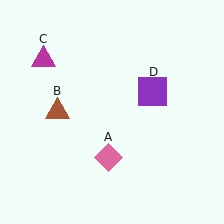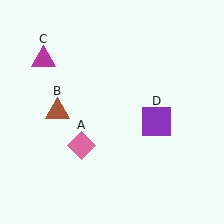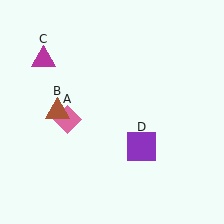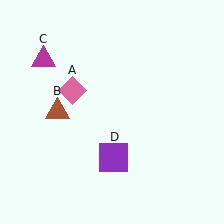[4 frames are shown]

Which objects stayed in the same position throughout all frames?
Brown triangle (object B) and magenta triangle (object C) remained stationary.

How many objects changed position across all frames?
2 objects changed position: pink diamond (object A), purple square (object D).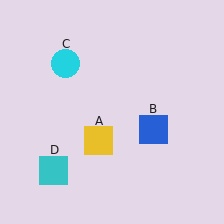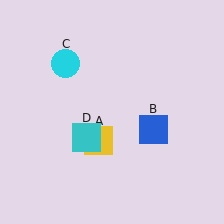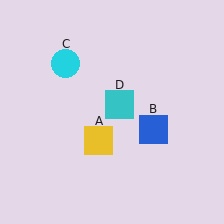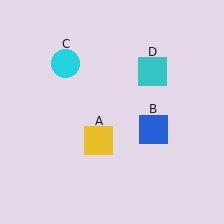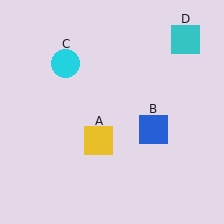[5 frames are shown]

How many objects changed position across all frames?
1 object changed position: cyan square (object D).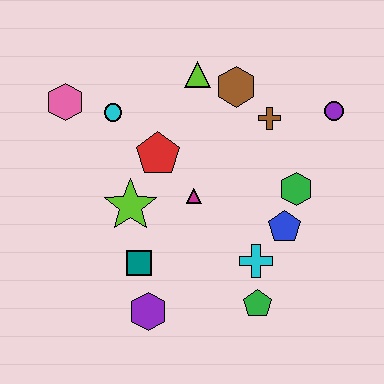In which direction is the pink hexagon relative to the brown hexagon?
The pink hexagon is to the left of the brown hexagon.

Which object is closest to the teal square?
The purple hexagon is closest to the teal square.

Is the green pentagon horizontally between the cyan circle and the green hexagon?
Yes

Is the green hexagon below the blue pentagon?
No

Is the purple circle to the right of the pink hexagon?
Yes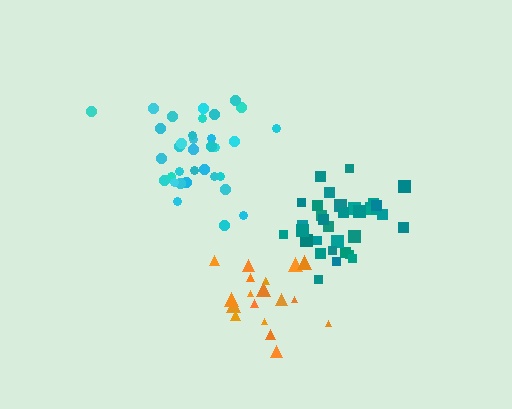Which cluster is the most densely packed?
Teal.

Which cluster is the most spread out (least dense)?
Orange.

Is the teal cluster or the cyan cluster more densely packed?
Teal.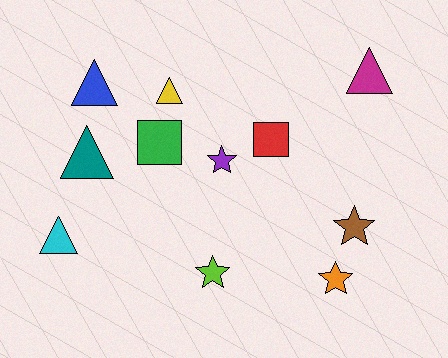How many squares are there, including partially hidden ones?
There are 2 squares.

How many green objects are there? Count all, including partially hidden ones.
There is 1 green object.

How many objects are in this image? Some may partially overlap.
There are 11 objects.